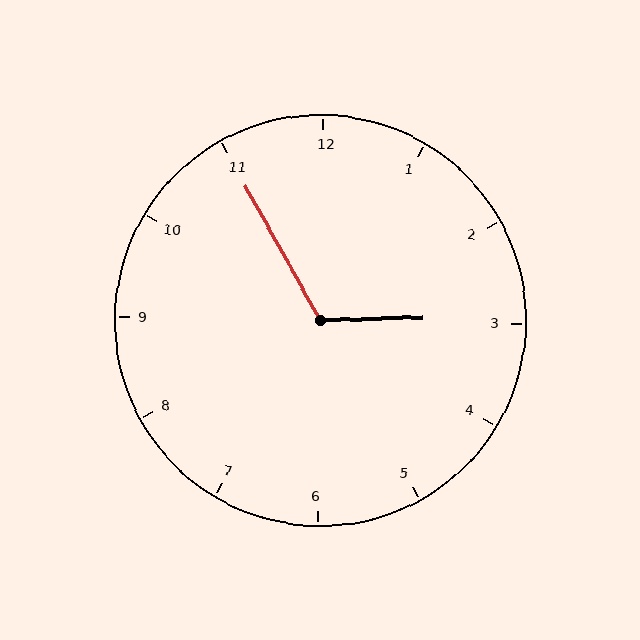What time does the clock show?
2:55.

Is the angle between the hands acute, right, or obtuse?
It is obtuse.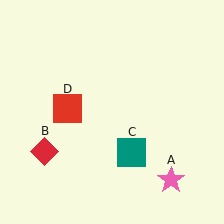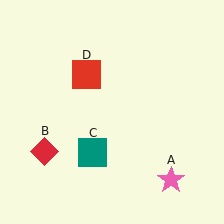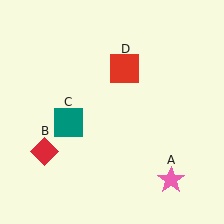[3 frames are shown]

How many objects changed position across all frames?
2 objects changed position: teal square (object C), red square (object D).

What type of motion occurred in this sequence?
The teal square (object C), red square (object D) rotated clockwise around the center of the scene.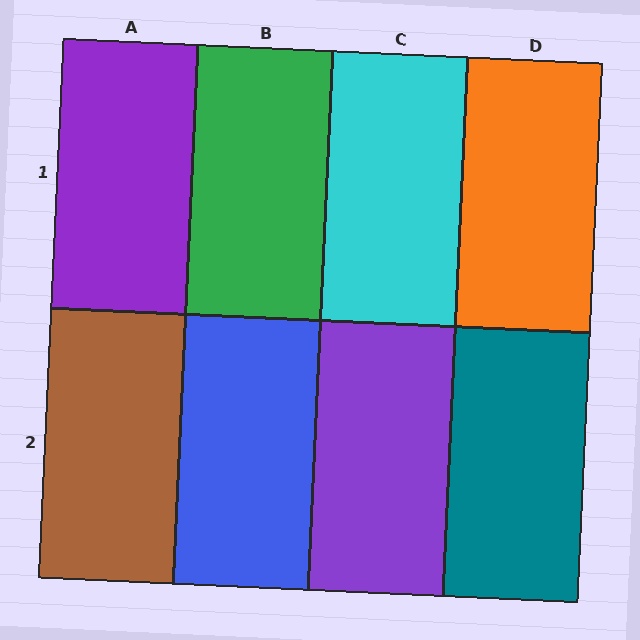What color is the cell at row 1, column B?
Green.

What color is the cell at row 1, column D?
Orange.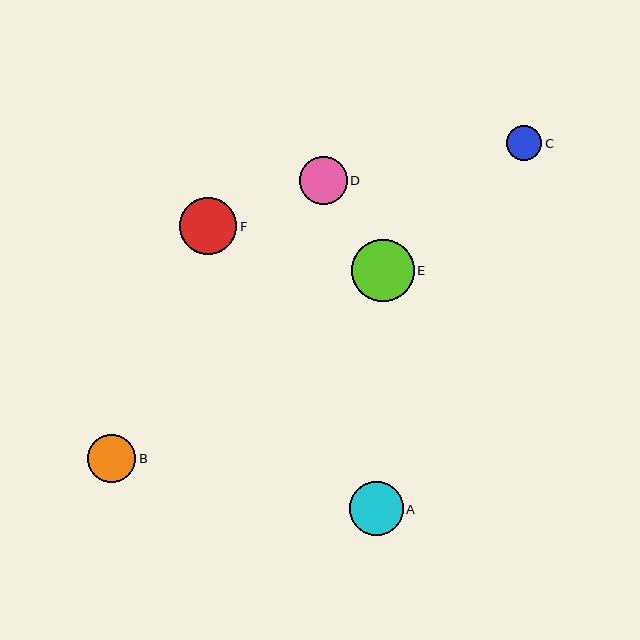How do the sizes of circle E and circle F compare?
Circle E and circle F are approximately the same size.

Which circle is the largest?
Circle E is the largest with a size of approximately 62 pixels.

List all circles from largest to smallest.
From largest to smallest: E, F, A, B, D, C.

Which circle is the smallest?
Circle C is the smallest with a size of approximately 35 pixels.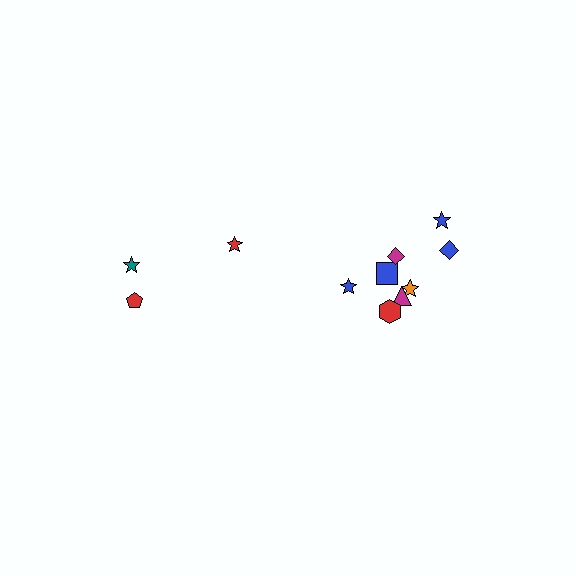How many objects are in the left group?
There are 3 objects.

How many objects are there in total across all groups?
There are 11 objects.